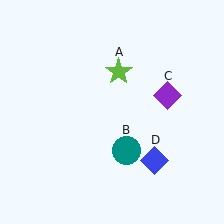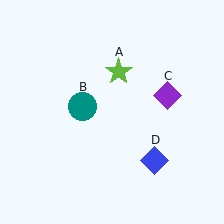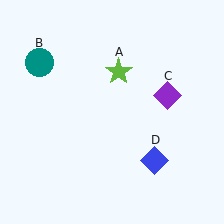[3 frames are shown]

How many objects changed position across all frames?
1 object changed position: teal circle (object B).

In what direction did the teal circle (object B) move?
The teal circle (object B) moved up and to the left.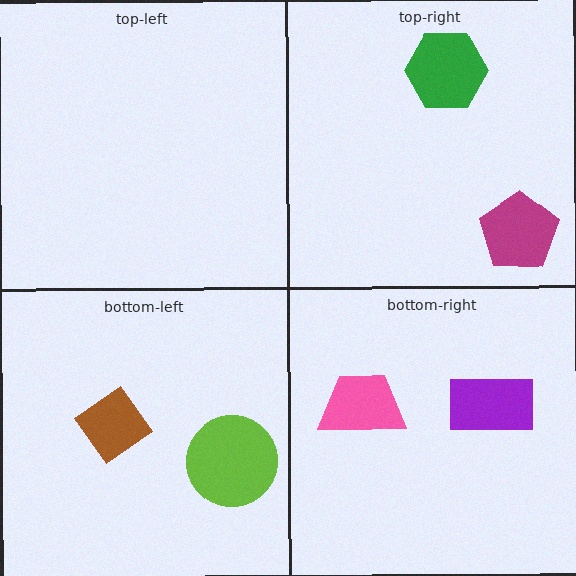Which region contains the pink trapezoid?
The bottom-right region.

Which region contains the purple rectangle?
The bottom-right region.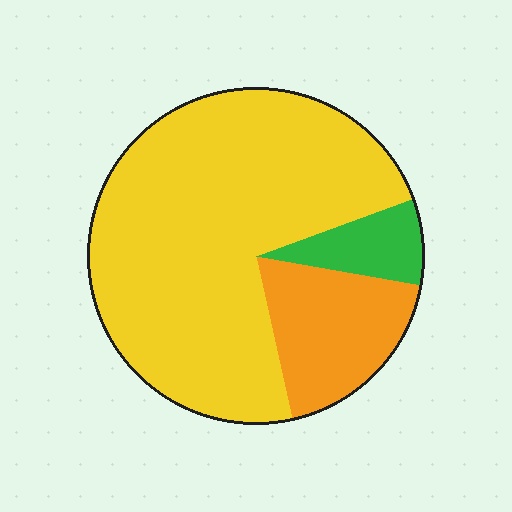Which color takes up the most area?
Yellow, at roughly 75%.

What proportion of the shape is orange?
Orange takes up about one fifth (1/5) of the shape.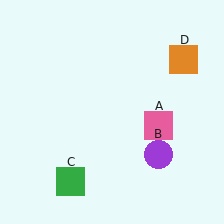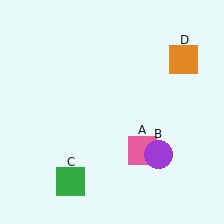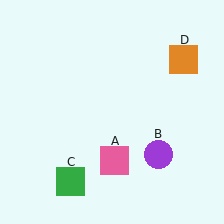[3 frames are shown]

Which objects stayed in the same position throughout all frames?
Purple circle (object B) and green square (object C) and orange square (object D) remained stationary.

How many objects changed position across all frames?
1 object changed position: pink square (object A).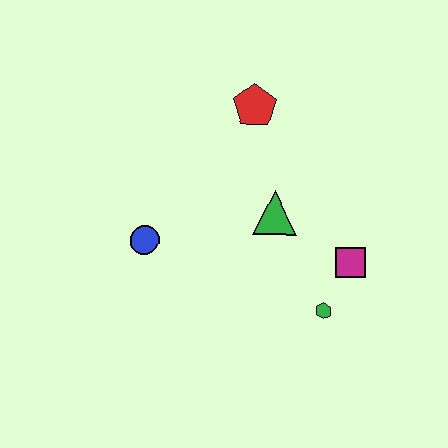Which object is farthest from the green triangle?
The blue circle is farthest from the green triangle.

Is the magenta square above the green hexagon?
Yes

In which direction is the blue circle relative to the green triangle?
The blue circle is to the left of the green triangle.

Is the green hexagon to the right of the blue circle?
Yes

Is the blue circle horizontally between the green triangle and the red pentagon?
No